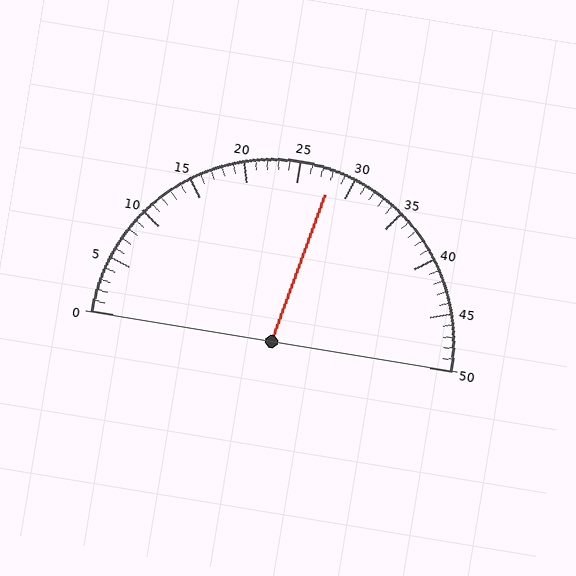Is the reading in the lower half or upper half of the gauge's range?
The reading is in the upper half of the range (0 to 50).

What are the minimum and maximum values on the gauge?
The gauge ranges from 0 to 50.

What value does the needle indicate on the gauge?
The needle indicates approximately 28.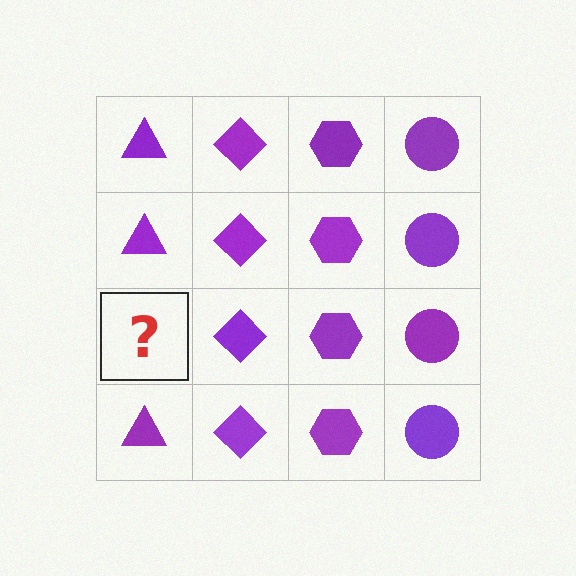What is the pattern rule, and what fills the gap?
The rule is that each column has a consistent shape. The gap should be filled with a purple triangle.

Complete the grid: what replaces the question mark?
The question mark should be replaced with a purple triangle.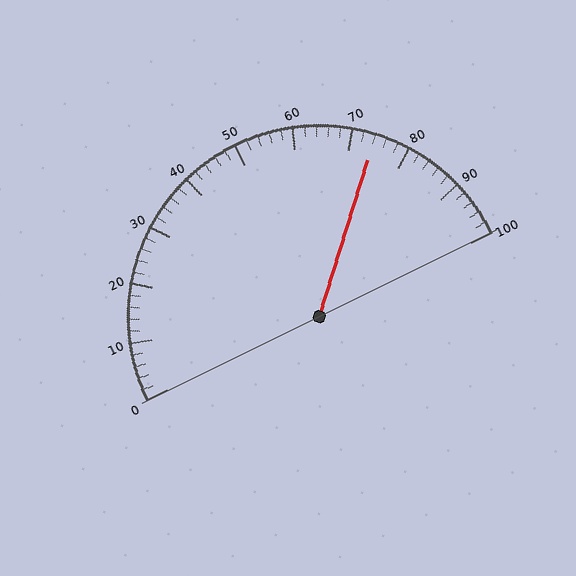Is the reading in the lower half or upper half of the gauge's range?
The reading is in the upper half of the range (0 to 100).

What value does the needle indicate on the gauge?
The needle indicates approximately 74.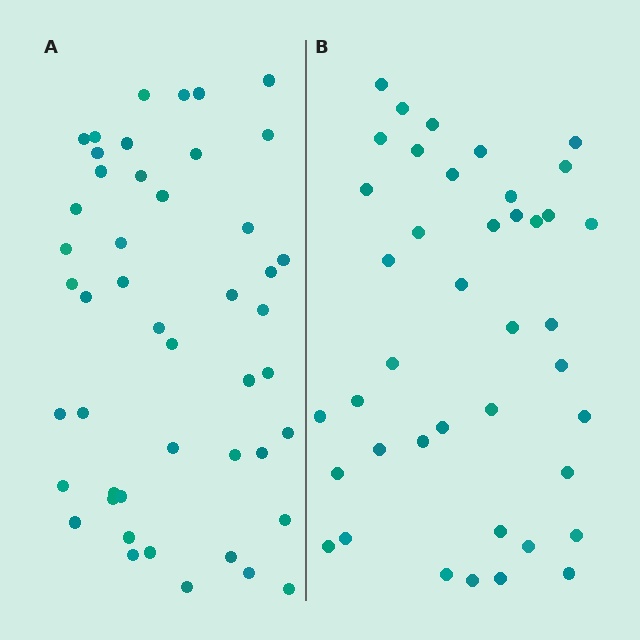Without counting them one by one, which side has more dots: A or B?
Region A (the left region) has more dots.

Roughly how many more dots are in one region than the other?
Region A has about 6 more dots than region B.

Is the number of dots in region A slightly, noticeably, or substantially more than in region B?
Region A has only slightly more — the two regions are fairly close. The ratio is roughly 1.1 to 1.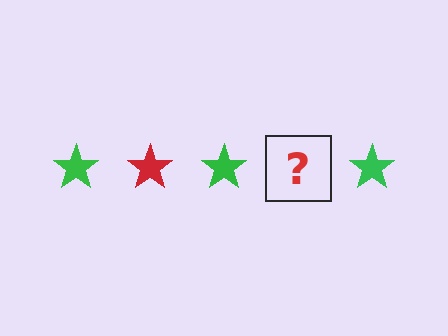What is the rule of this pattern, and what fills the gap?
The rule is that the pattern cycles through green, red stars. The gap should be filled with a red star.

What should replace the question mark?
The question mark should be replaced with a red star.